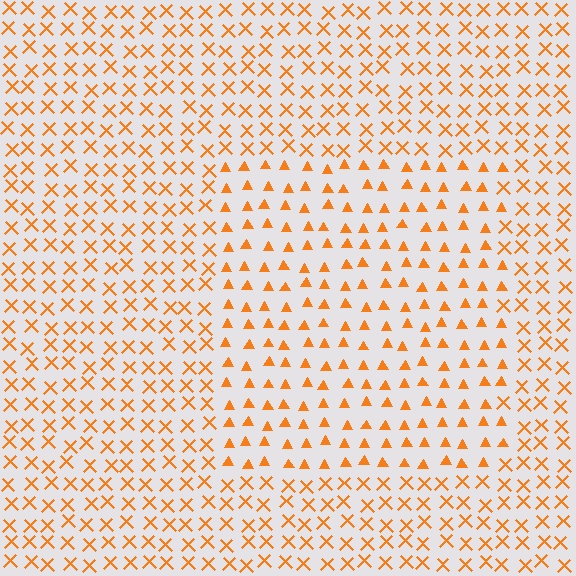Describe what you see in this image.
The image is filled with small orange elements arranged in a uniform grid. A rectangle-shaped region contains triangles, while the surrounding area contains X marks. The boundary is defined purely by the change in element shape.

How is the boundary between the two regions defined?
The boundary is defined by a change in element shape: triangles inside vs. X marks outside. All elements share the same color and spacing.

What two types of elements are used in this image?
The image uses triangles inside the rectangle region and X marks outside it.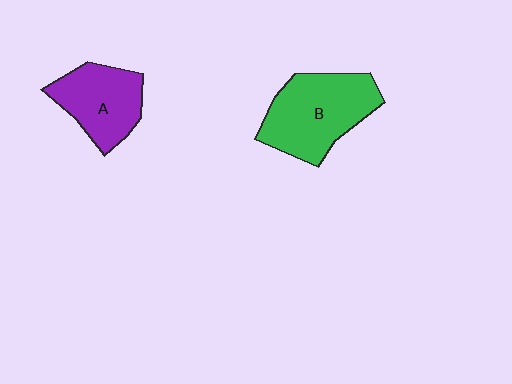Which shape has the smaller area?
Shape A (purple).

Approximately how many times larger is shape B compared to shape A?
Approximately 1.3 times.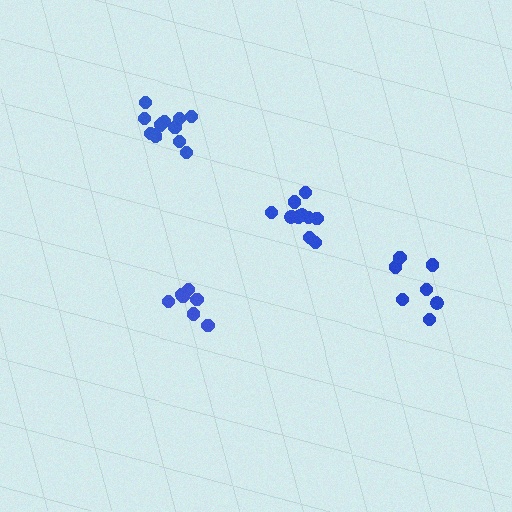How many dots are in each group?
Group 1: 7 dots, Group 2: 11 dots, Group 3: 7 dots, Group 4: 12 dots (37 total).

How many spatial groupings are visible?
There are 4 spatial groupings.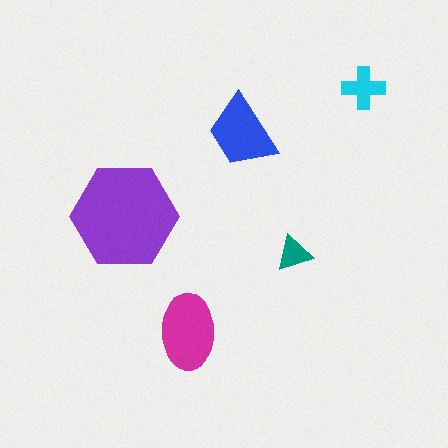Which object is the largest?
The purple hexagon.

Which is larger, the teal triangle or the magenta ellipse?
The magenta ellipse.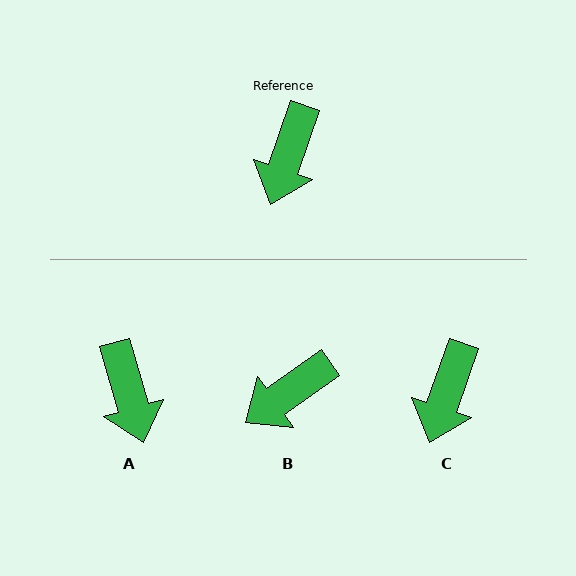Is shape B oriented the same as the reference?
No, it is off by about 36 degrees.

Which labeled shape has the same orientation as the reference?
C.